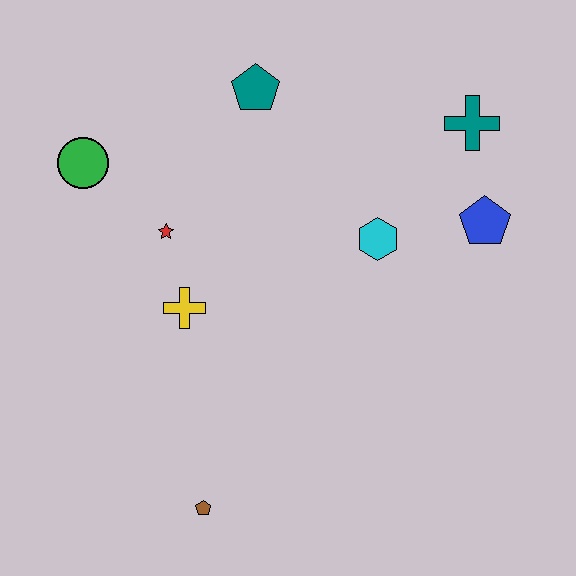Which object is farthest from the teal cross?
The brown pentagon is farthest from the teal cross.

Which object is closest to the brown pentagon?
The yellow cross is closest to the brown pentagon.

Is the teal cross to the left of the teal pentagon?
No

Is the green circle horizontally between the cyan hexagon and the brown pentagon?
No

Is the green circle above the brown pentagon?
Yes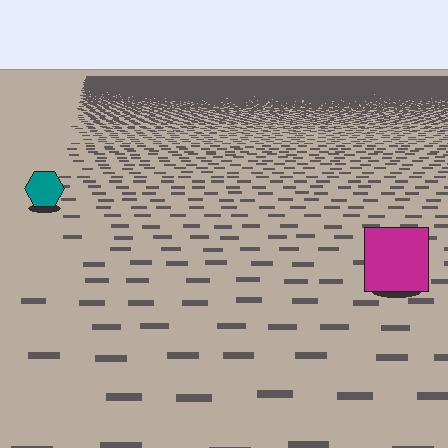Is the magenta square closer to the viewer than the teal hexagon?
Yes. The magenta square is closer — you can tell from the texture gradient: the ground texture is coarser near it.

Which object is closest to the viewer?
The magenta square is closest. The texture marks near it are larger and more spread out.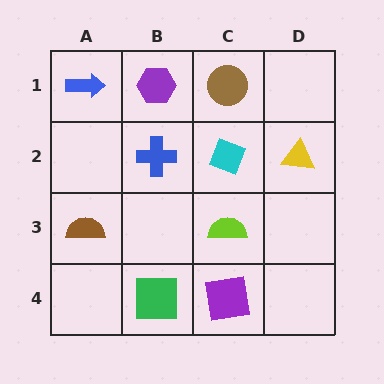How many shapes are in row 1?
3 shapes.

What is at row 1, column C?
A brown circle.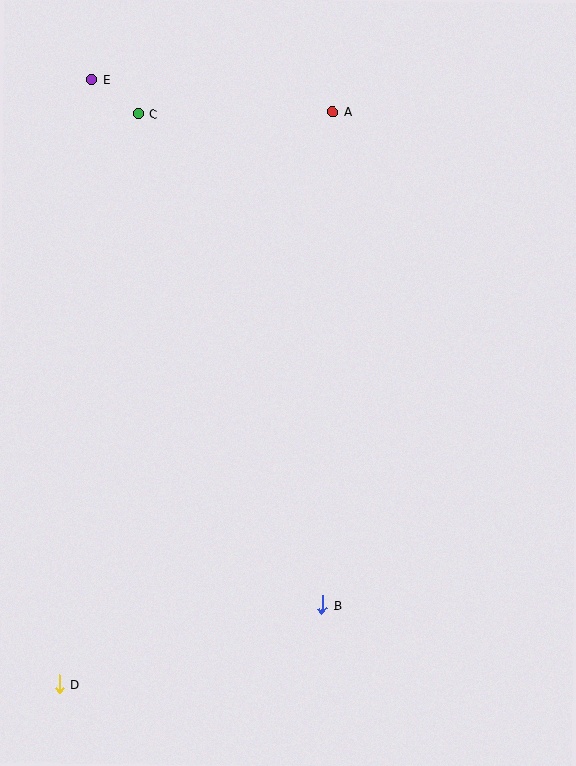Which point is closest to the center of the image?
Point B at (322, 605) is closest to the center.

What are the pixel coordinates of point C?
Point C is at (138, 114).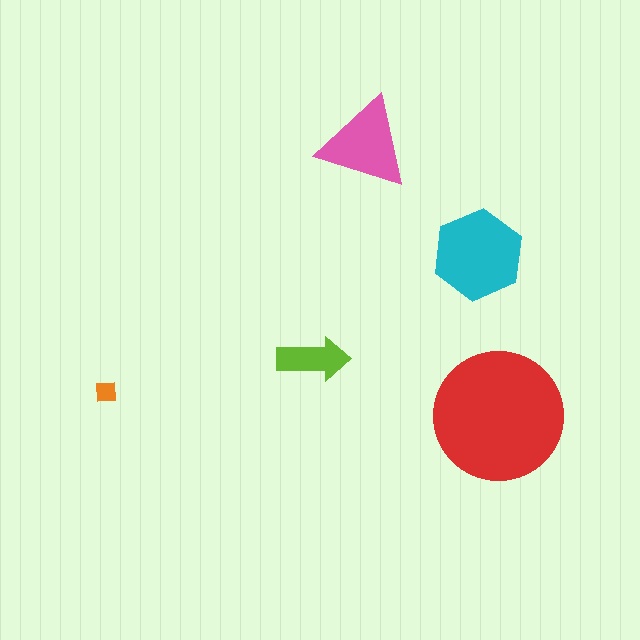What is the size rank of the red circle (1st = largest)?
1st.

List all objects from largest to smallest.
The red circle, the cyan hexagon, the pink triangle, the lime arrow, the orange square.